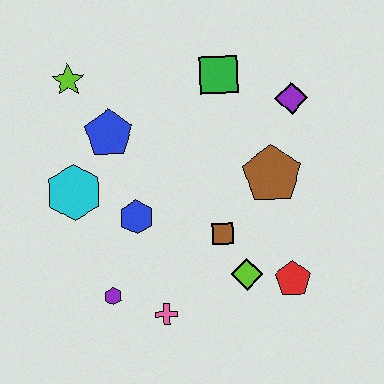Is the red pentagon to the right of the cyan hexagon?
Yes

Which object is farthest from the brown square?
The lime star is farthest from the brown square.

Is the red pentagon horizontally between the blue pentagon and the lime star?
No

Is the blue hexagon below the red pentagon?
No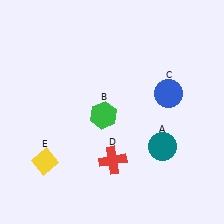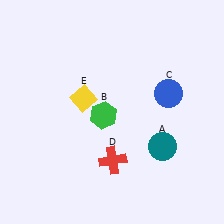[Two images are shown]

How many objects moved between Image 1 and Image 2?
1 object moved between the two images.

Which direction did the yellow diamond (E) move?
The yellow diamond (E) moved up.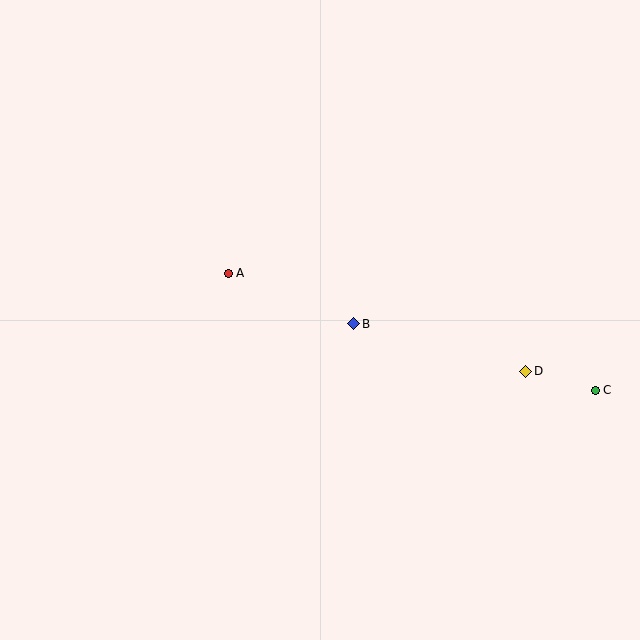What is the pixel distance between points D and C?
The distance between D and C is 72 pixels.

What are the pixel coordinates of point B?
Point B is at (354, 324).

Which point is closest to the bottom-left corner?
Point A is closest to the bottom-left corner.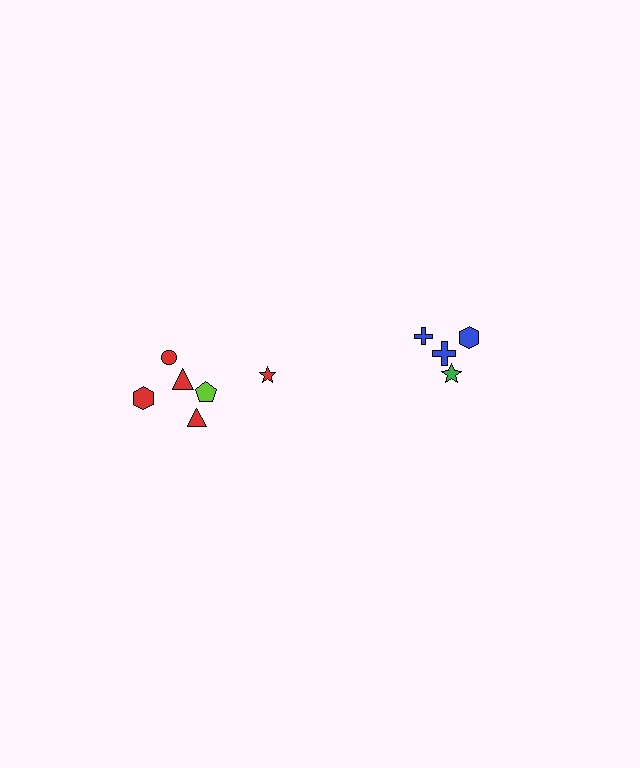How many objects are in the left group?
There are 6 objects.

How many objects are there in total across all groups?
There are 10 objects.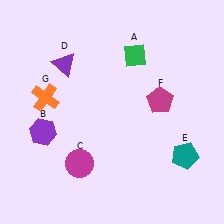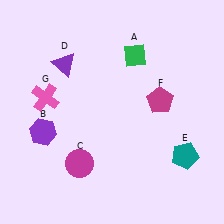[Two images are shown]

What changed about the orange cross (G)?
In Image 1, G is orange. In Image 2, it changed to pink.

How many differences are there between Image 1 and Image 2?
There is 1 difference between the two images.